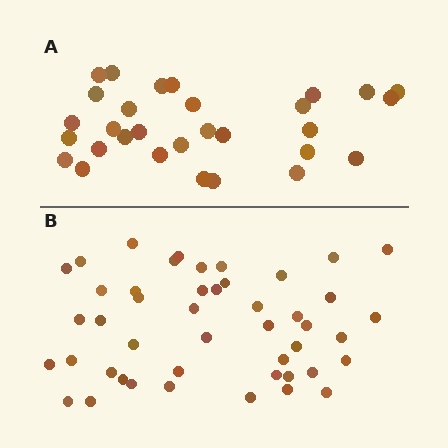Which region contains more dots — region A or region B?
Region B (the bottom region) has more dots.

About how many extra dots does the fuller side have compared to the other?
Region B has approximately 15 more dots than region A.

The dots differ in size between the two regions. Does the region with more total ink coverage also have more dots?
No. Region A has more total ink coverage because its dots are larger, but region B actually contains more individual dots. Total area can be misleading — the number of items is what matters here.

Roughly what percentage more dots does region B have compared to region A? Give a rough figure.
About 55% more.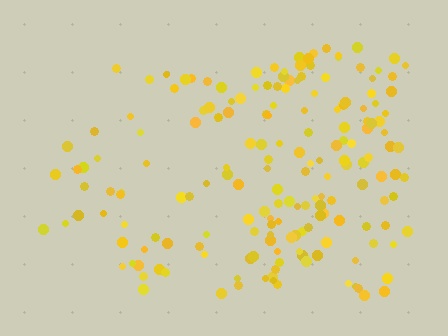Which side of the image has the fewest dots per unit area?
The left.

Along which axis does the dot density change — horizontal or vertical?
Horizontal.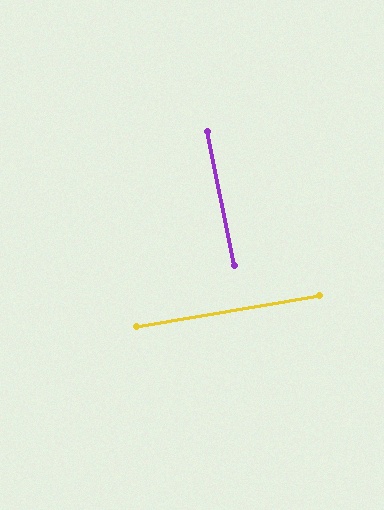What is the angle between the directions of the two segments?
Approximately 88 degrees.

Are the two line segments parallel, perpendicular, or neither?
Perpendicular — they meet at approximately 88°.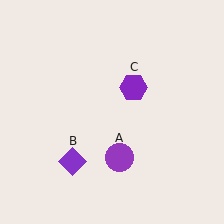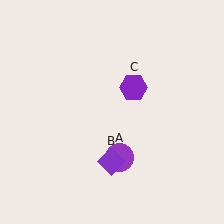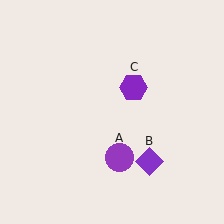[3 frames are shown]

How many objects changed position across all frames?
1 object changed position: purple diamond (object B).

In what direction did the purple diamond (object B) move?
The purple diamond (object B) moved right.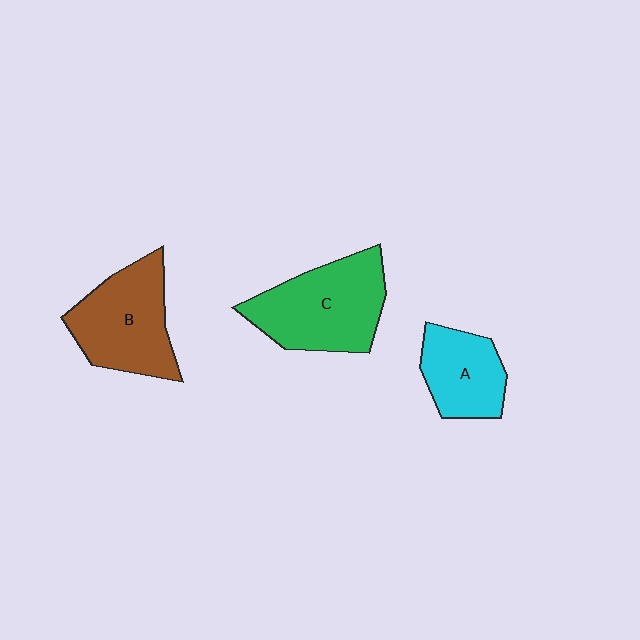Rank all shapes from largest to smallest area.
From largest to smallest: C (green), B (brown), A (cyan).